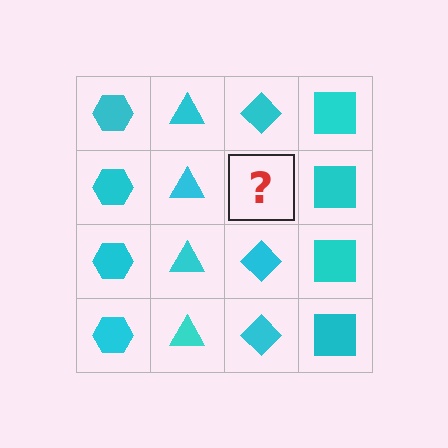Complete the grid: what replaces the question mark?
The question mark should be replaced with a cyan diamond.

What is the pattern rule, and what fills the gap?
The rule is that each column has a consistent shape. The gap should be filled with a cyan diamond.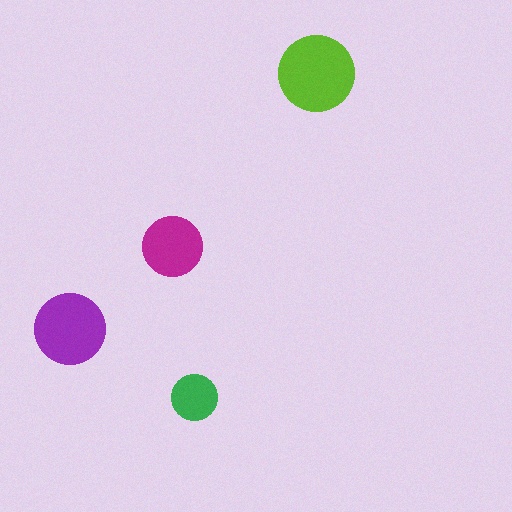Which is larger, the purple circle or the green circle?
The purple one.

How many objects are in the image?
There are 4 objects in the image.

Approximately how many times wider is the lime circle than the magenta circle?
About 1.5 times wider.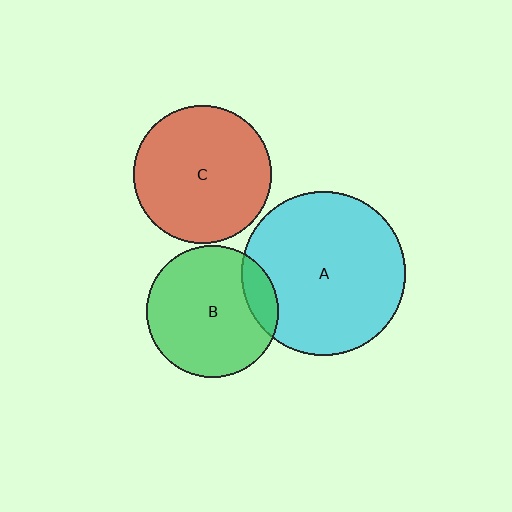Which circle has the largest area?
Circle A (cyan).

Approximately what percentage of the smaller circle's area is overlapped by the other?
Approximately 15%.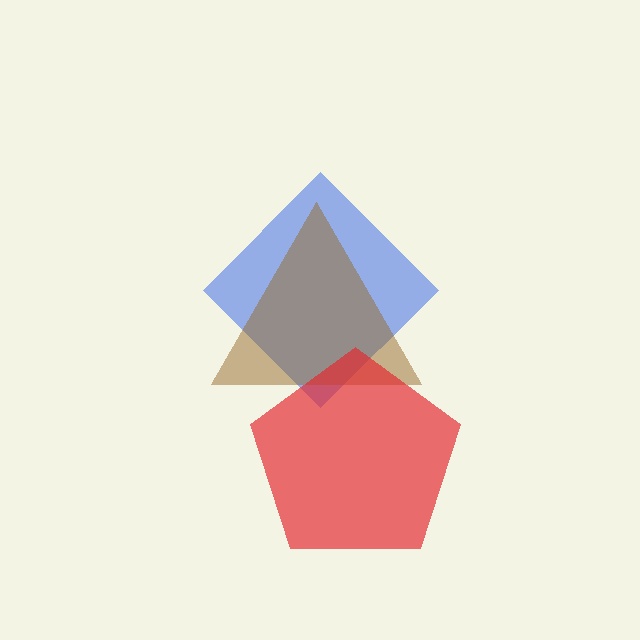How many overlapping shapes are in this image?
There are 3 overlapping shapes in the image.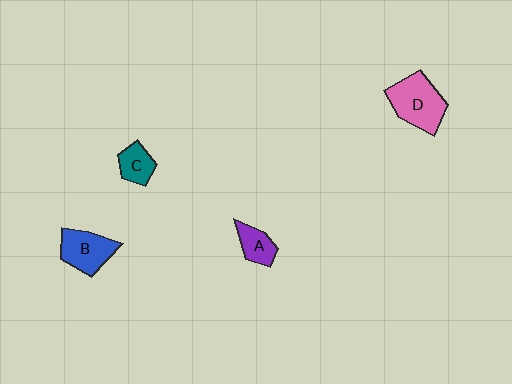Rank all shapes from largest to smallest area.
From largest to smallest: D (pink), B (blue), A (purple), C (teal).